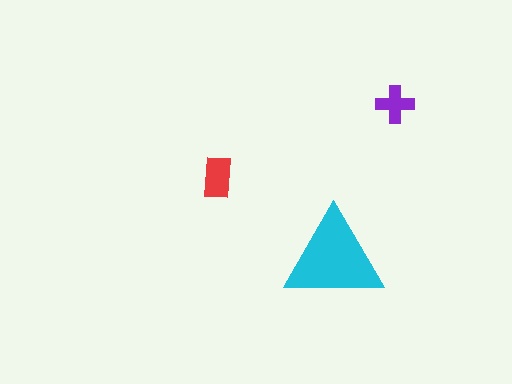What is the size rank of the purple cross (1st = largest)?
3rd.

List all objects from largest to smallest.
The cyan triangle, the red rectangle, the purple cross.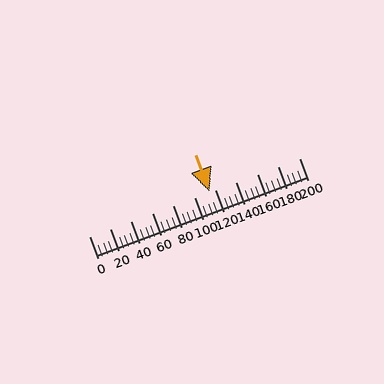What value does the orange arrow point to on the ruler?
The orange arrow points to approximately 115.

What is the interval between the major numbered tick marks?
The major tick marks are spaced 20 units apart.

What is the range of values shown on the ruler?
The ruler shows values from 0 to 200.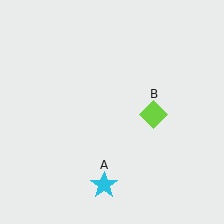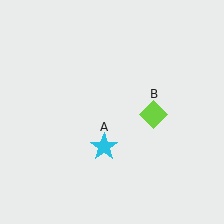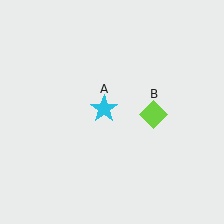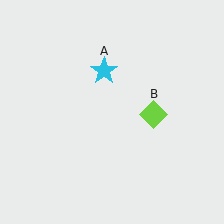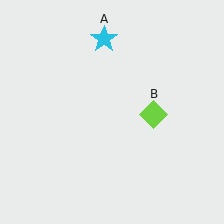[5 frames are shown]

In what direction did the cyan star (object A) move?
The cyan star (object A) moved up.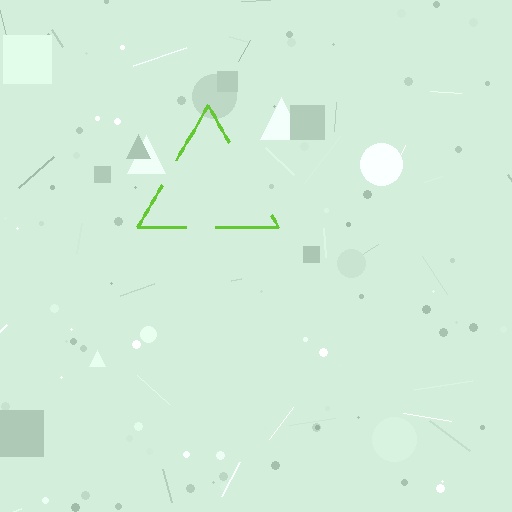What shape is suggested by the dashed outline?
The dashed outline suggests a triangle.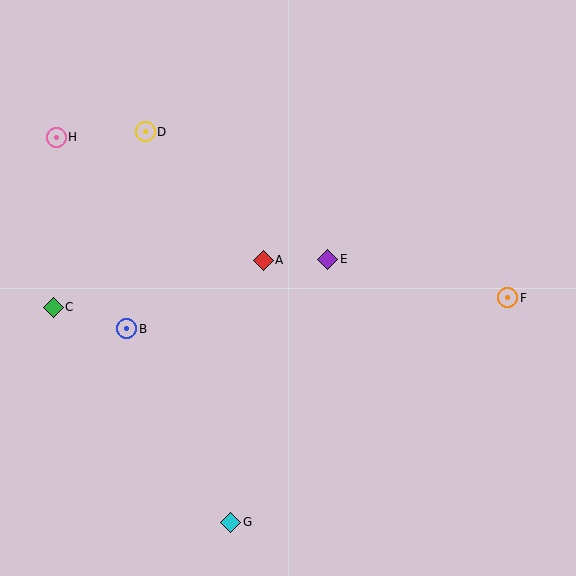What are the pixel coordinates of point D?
Point D is at (145, 132).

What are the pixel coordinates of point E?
Point E is at (328, 259).